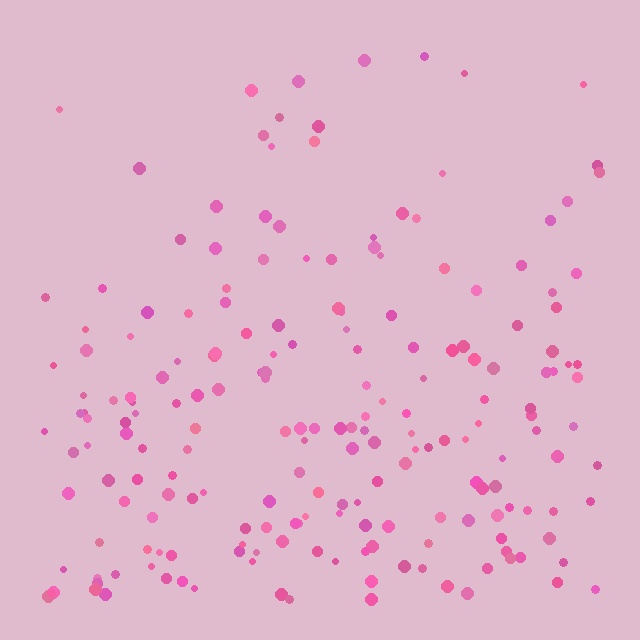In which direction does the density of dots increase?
From top to bottom, with the bottom side densest.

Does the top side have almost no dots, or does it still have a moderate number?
Still a moderate number, just noticeably fewer than the bottom.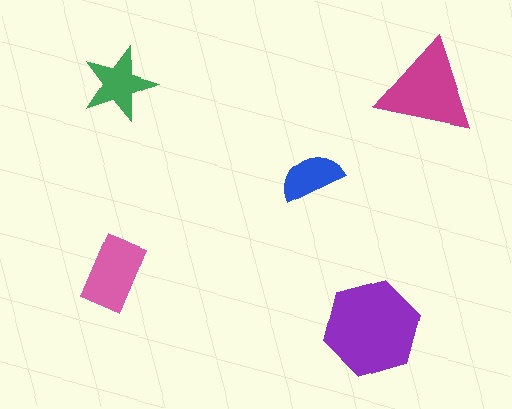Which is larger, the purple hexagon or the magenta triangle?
The purple hexagon.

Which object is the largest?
The purple hexagon.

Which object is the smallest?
The blue semicircle.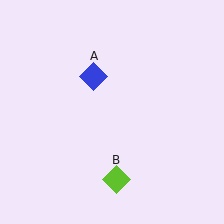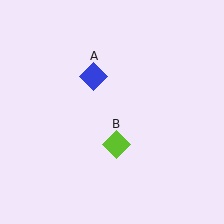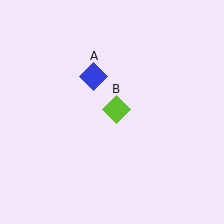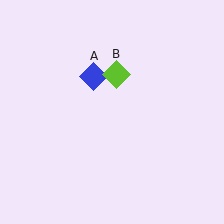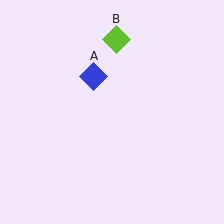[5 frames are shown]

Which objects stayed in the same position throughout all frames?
Blue diamond (object A) remained stationary.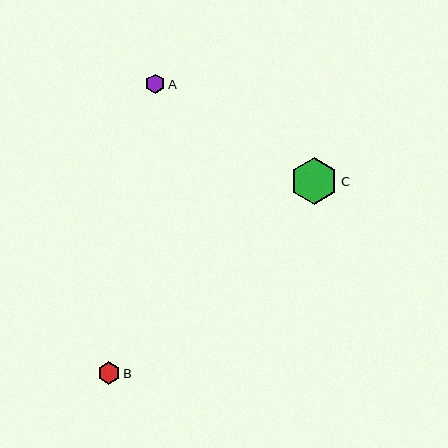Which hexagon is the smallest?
Hexagon A is the smallest with a size of approximately 20 pixels.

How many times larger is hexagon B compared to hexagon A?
Hexagon B is approximately 1.1 times the size of hexagon A.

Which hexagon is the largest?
Hexagon C is the largest with a size of approximately 47 pixels.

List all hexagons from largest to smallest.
From largest to smallest: C, B, A.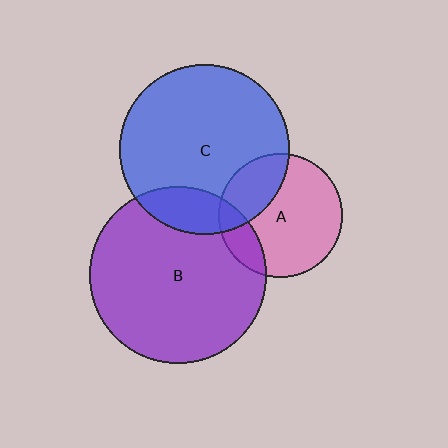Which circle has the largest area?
Circle B (purple).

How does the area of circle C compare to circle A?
Approximately 1.9 times.